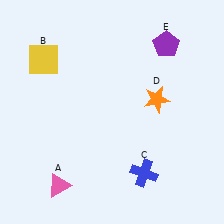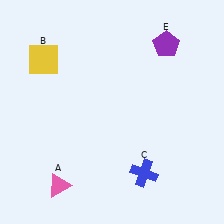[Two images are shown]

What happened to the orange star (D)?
The orange star (D) was removed in Image 2. It was in the top-right area of Image 1.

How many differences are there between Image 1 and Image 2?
There is 1 difference between the two images.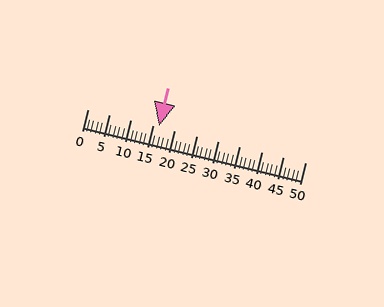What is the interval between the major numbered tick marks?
The major tick marks are spaced 5 units apart.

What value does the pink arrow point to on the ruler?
The pink arrow points to approximately 16.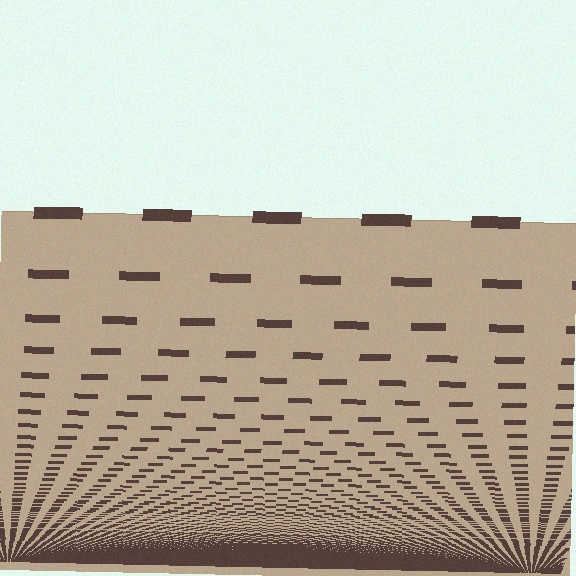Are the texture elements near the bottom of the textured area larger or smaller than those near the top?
Smaller. The gradient is inverted — elements near the bottom are smaller and denser.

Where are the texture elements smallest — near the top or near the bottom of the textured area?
Near the bottom.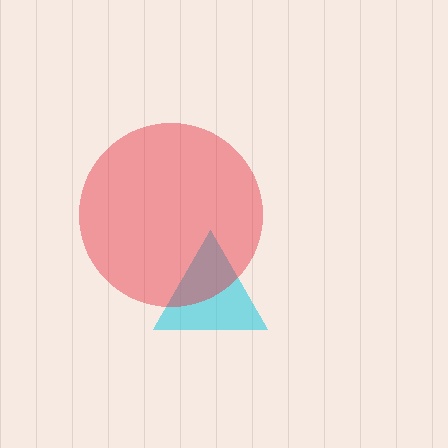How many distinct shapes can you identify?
There are 2 distinct shapes: a cyan triangle, a red circle.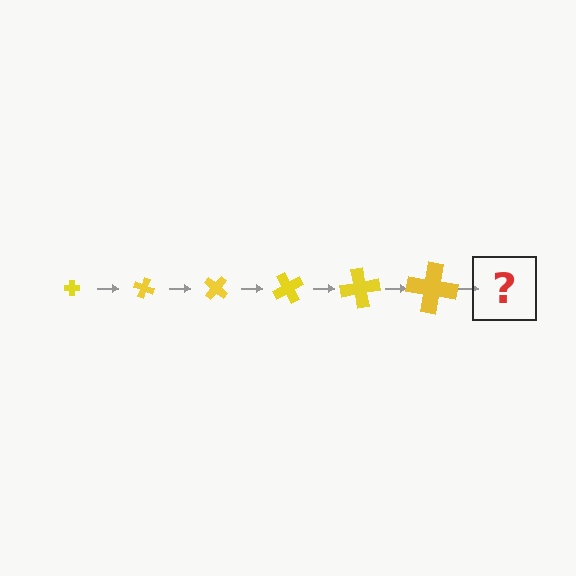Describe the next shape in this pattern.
It should be a cross, larger than the previous one and rotated 120 degrees from the start.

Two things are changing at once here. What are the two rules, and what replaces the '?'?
The two rules are that the cross grows larger each step and it rotates 20 degrees each step. The '?' should be a cross, larger than the previous one and rotated 120 degrees from the start.